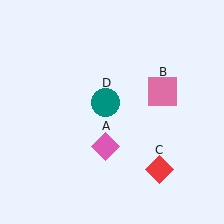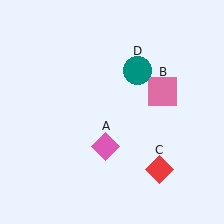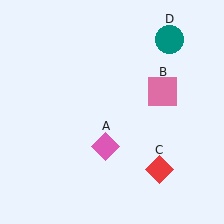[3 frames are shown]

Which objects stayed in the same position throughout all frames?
Pink diamond (object A) and pink square (object B) and red diamond (object C) remained stationary.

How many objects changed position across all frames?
1 object changed position: teal circle (object D).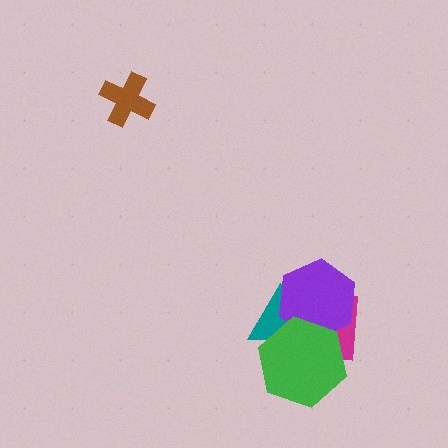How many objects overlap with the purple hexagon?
3 objects overlap with the purple hexagon.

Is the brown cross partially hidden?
No, no other shape covers it.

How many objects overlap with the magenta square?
3 objects overlap with the magenta square.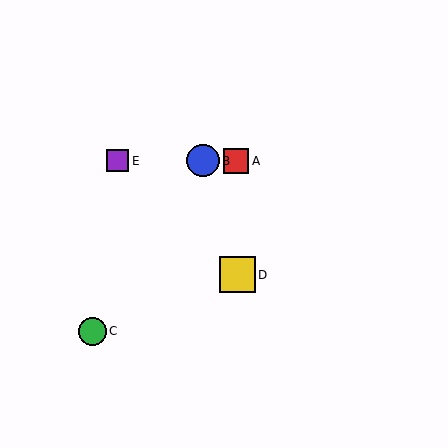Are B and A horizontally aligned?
Yes, both are at y≈161.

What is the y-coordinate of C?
Object C is at y≈331.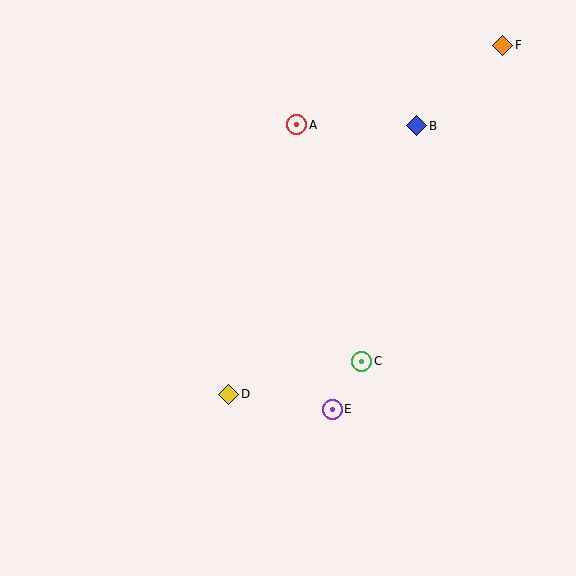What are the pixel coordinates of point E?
Point E is at (332, 409).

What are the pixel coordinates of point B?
Point B is at (417, 126).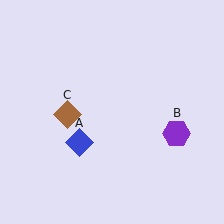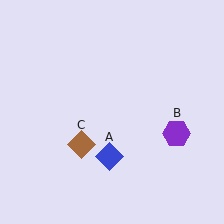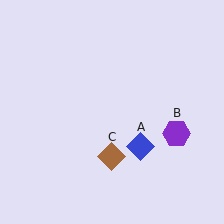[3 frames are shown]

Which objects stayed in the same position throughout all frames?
Purple hexagon (object B) remained stationary.